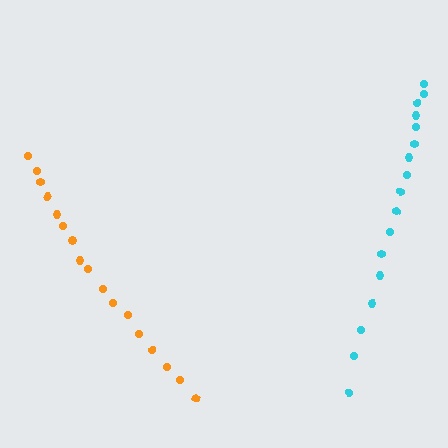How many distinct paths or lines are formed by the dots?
There are 2 distinct paths.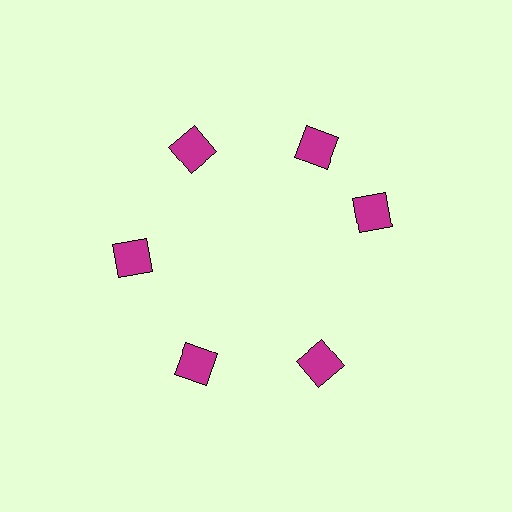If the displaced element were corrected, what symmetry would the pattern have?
It would have 6-fold rotational symmetry — the pattern would map onto itself every 60 degrees.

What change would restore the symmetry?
The symmetry would be restored by rotating it back into even spacing with its neighbors so that all 6 squares sit at equal angles and equal distance from the center.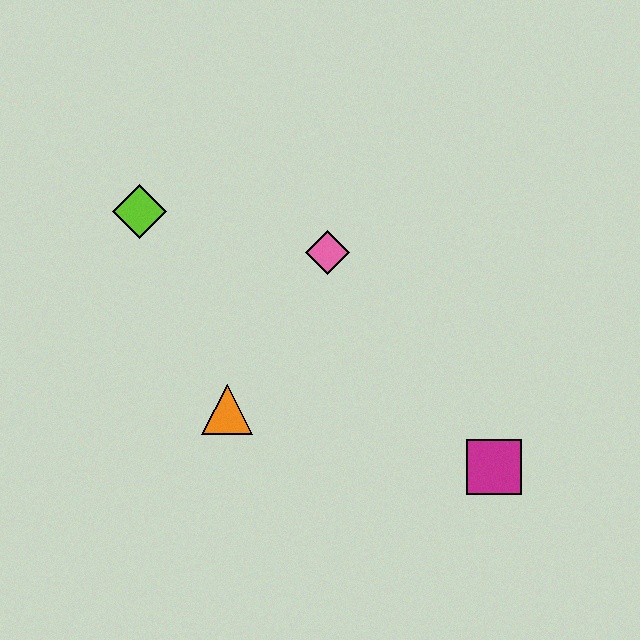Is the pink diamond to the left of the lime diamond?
No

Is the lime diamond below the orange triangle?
No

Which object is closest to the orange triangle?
The pink diamond is closest to the orange triangle.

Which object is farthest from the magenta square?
The lime diamond is farthest from the magenta square.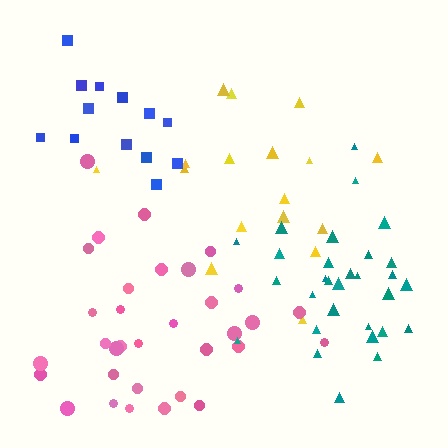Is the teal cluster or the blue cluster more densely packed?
Teal.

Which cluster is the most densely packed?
Teal.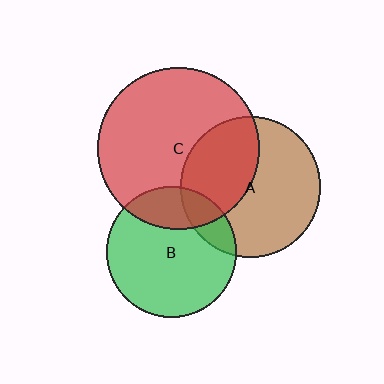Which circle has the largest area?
Circle C (red).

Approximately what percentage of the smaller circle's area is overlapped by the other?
Approximately 15%.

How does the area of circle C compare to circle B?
Approximately 1.5 times.